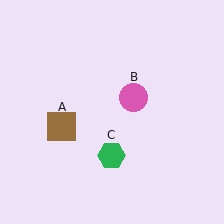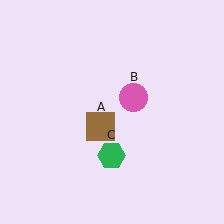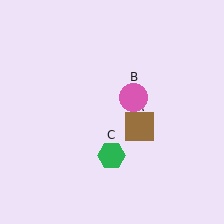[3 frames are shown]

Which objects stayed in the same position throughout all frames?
Pink circle (object B) and green hexagon (object C) remained stationary.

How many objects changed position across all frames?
1 object changed position: brown square (object A).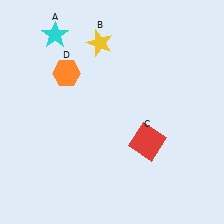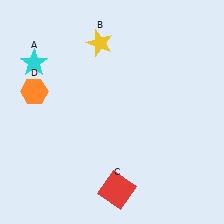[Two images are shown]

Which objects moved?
The objects that moved are: the cyan star (A), the red square (C), the orange hexagon (D).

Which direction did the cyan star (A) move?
The cyan star (A) moved down.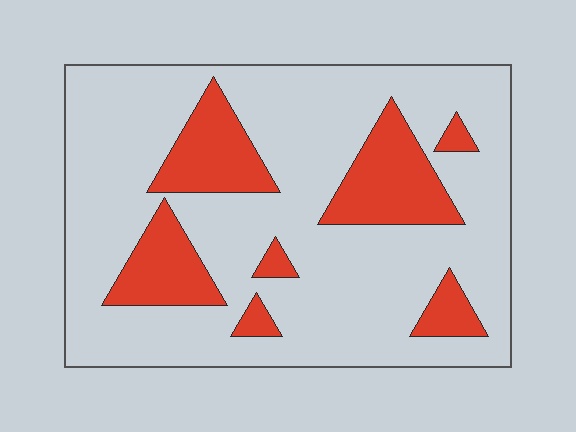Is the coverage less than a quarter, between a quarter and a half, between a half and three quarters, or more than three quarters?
Less than a quarter.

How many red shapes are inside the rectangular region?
7.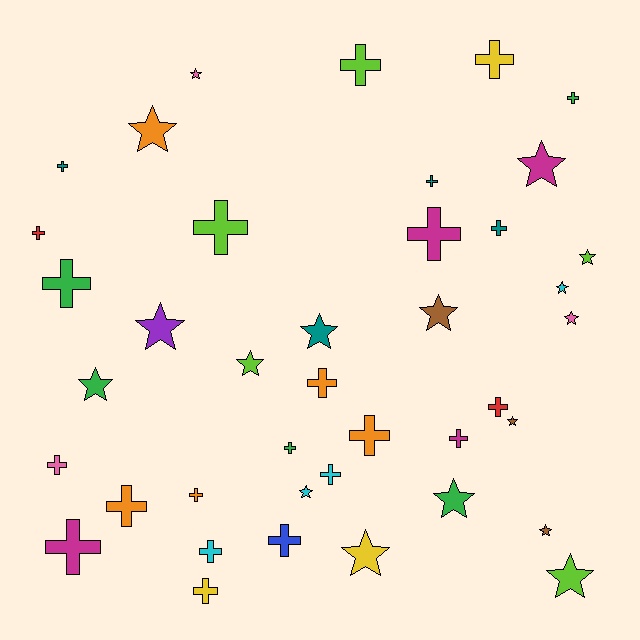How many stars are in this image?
There are 17 stars.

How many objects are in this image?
There are 40 objects.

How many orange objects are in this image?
There are 5 orange objects.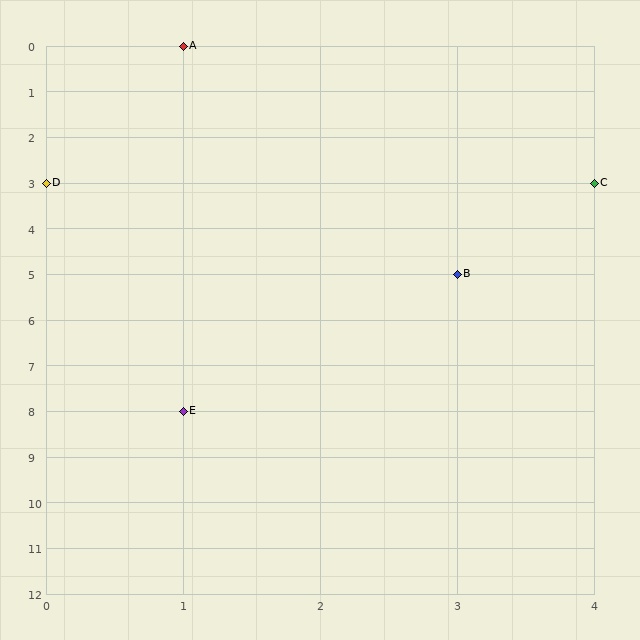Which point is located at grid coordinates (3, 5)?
Point B is at (3, 5).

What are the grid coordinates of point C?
Point C is at grid coordinates (4, 3).